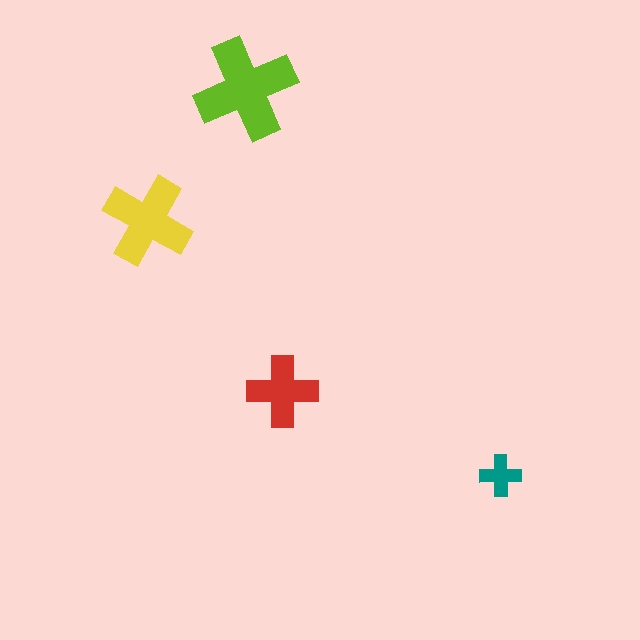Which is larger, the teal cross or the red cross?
The red one.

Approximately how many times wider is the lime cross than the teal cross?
About 2.5 times wider.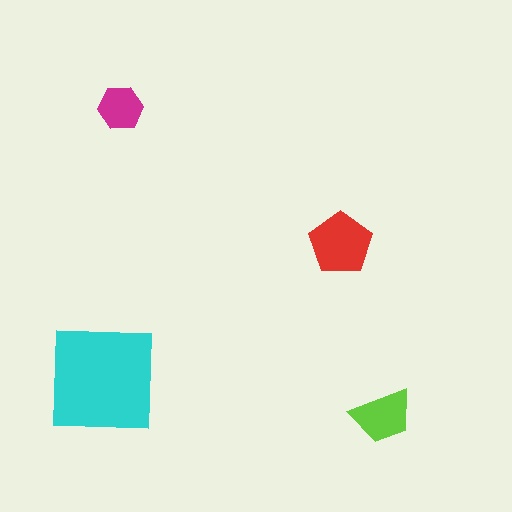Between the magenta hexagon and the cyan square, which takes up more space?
The cyan square.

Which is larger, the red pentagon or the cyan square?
The cyan square.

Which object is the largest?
The cyan square.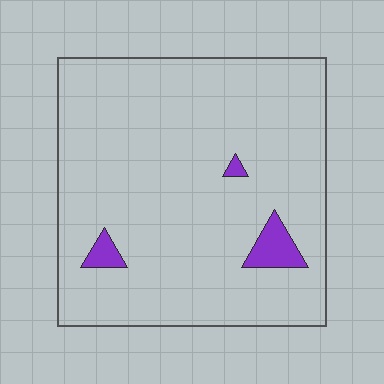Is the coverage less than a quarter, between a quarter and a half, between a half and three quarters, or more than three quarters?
Less than a quarter.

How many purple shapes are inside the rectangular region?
3.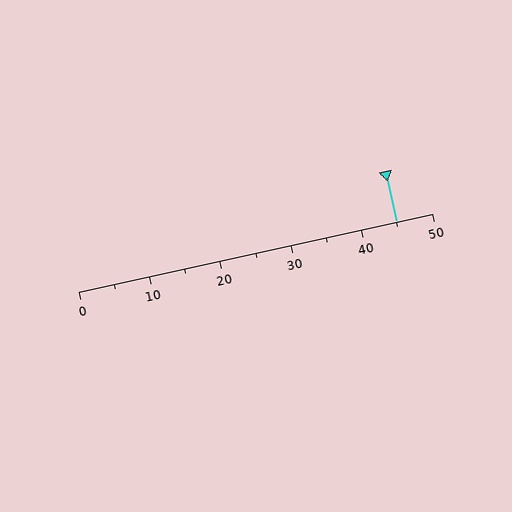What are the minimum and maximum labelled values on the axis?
The axis runs from 0 to 50.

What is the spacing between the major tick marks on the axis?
The major ticks are spaced 10 apart.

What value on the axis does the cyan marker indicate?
The marker indicates approximately 45.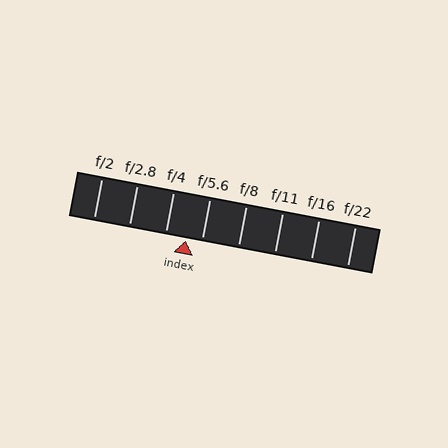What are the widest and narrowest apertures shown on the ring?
The widest aperture shown is f/2 and the narrowest is f/22.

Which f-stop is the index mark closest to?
The index mark is closest to f/5.6.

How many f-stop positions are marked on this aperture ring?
There are 8 f-stop positions marked.